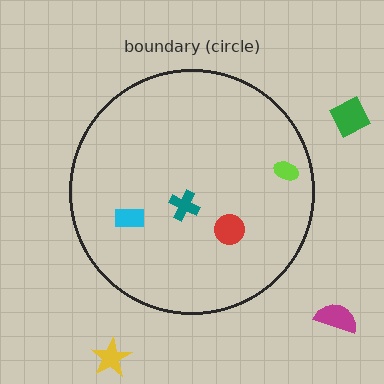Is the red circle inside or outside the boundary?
Inside.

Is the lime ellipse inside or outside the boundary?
Inside.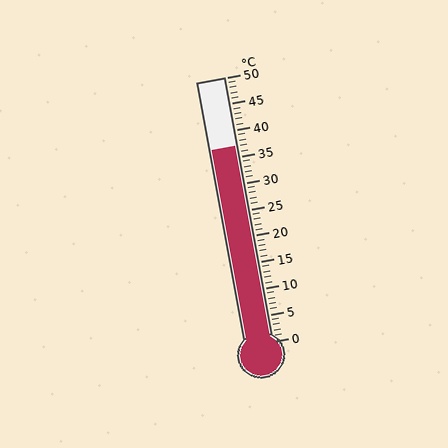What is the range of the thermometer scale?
The thermometer scale ranges from 0°C to 50°C.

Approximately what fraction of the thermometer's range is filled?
The thermometer is filled to approximately 75% of its range.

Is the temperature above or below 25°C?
The temperature is above 25°C.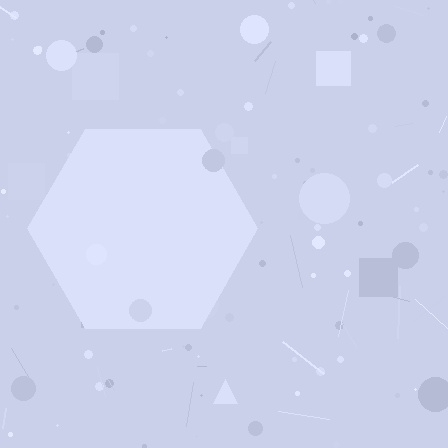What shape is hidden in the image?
A hexagon is hidden in the image.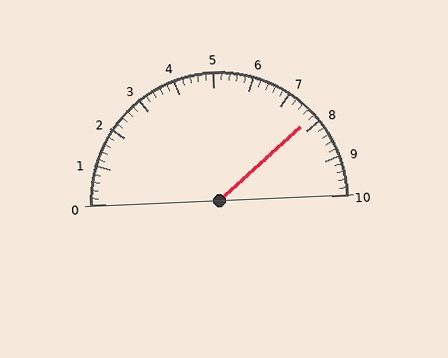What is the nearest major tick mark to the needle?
The nearest major tick mark is 8.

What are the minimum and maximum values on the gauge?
The gauge ranges from 0 to 10.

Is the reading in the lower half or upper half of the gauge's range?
The reading is in the upper half of the range (0 to 10).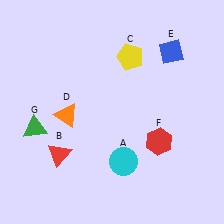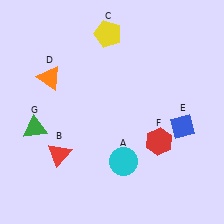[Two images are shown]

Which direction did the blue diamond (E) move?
The blue diamond (E) moved down.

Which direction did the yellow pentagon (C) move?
The yellow pentagon (C) moved up.